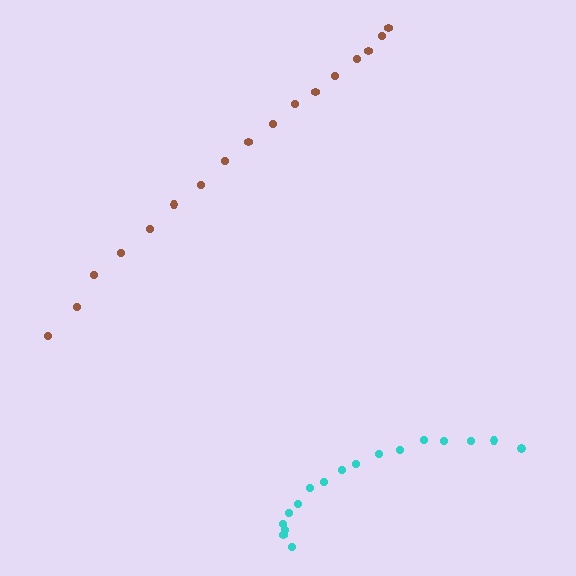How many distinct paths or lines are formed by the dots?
There are 2 distinct paths.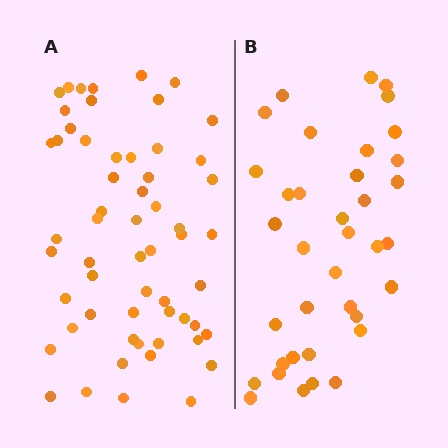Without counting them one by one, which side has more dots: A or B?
Region A (the left region) has more dots.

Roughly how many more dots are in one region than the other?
Region A has approximately 20 more dots than region B.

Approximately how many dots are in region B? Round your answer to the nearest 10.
About 40 dots. (The exact count is 37, which rounds to 40.)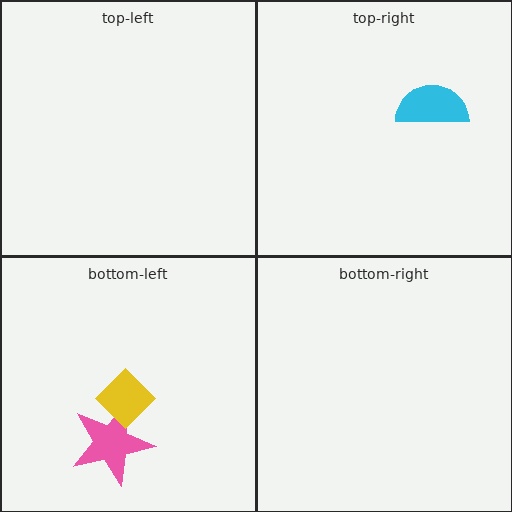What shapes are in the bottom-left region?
The pink star, the yellow diamond.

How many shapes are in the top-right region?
1.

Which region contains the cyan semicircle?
The top-right region.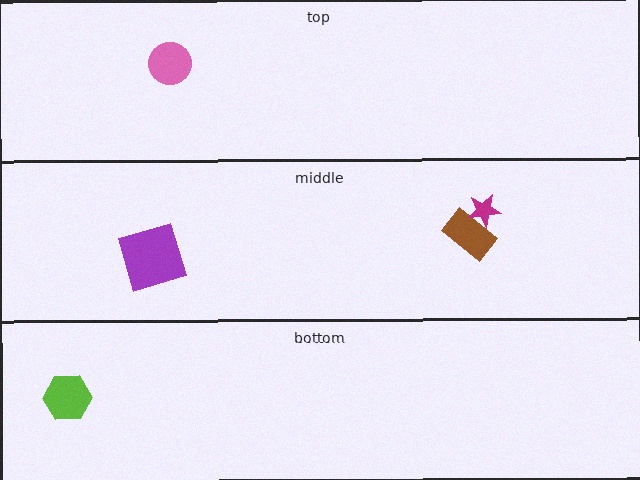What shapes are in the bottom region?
The lime hexagon.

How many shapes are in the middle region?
3.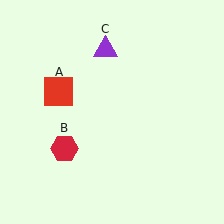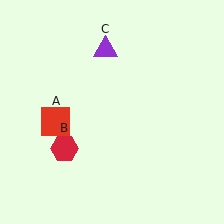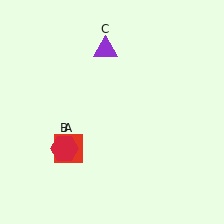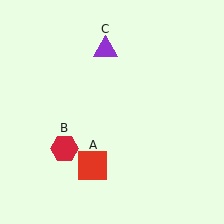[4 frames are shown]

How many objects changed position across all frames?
1 object changed position: red square (object A).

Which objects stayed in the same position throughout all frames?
Red hexagon (object B) and purple triangle (object C) remained stationary.